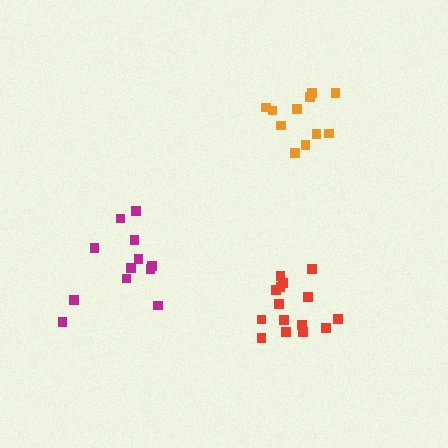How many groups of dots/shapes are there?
There are 3 groups.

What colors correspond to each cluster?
The clusters are colored: red, magenta, orange.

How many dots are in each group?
Group 1: 15 dots, Group 2: 12 dots, Group 3: 11 dots (38 total).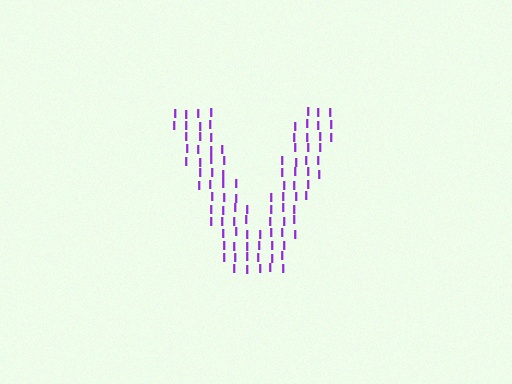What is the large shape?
The large shape is the letter V.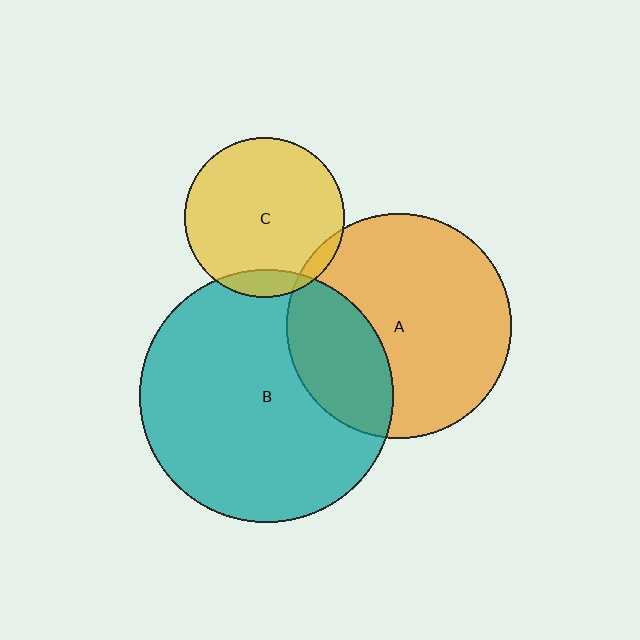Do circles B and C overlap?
Yes.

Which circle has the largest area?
Circle B (teal).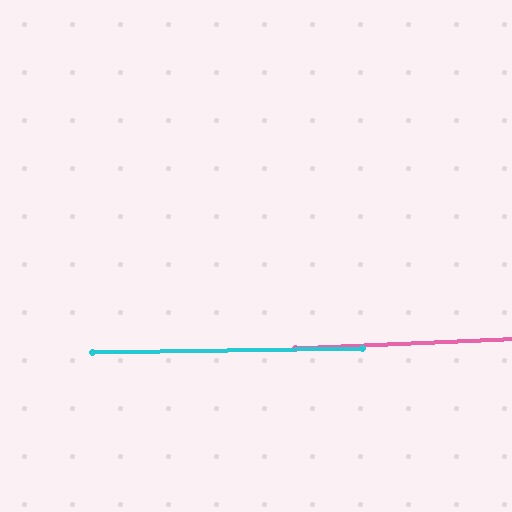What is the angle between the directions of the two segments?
Approximately 2 degrees.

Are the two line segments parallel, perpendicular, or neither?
Parallel — their directions differ by only 1.6°.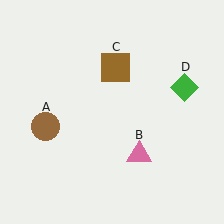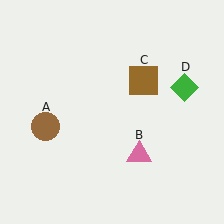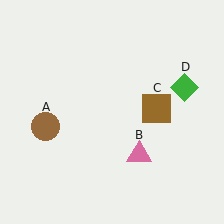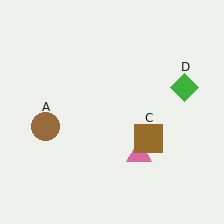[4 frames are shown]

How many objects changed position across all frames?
1 object changed position: brown square (object C).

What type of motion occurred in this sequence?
The brown square (object C) rotated clockwise around the center of the scene.